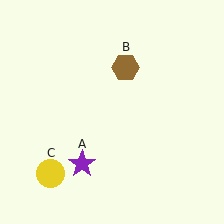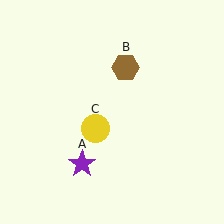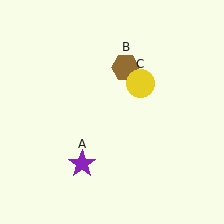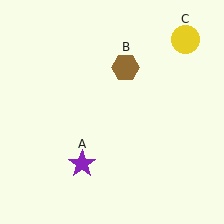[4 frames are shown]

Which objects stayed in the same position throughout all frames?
Purple star (object A) and brown hexagon (object B) remained stationary.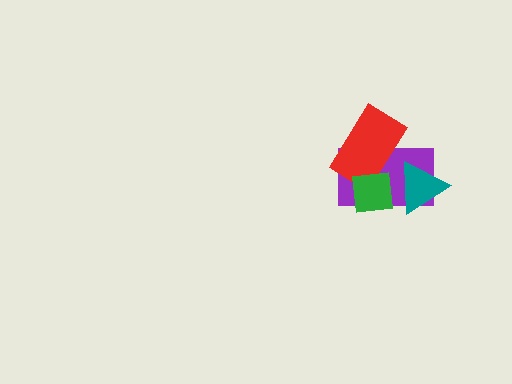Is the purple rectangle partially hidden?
Yes, it is partially covered by another shape.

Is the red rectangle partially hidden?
Yes, it is partially covered by another shape.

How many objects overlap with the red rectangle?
2 objects overlap with the red rectangle.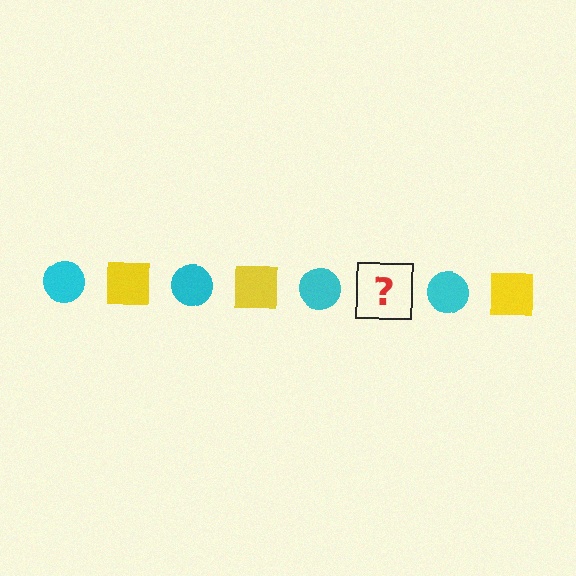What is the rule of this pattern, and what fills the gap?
The rule is that the pattern alternates between cyan circle and yellow square. The gap should be filled with a yellow square.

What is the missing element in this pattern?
The missing element is a yellow square.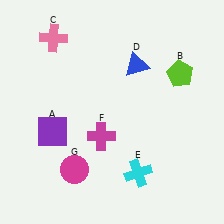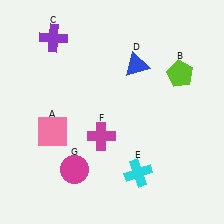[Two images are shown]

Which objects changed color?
A changed from purple to pink. C changed from pink to purple.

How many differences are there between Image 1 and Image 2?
There are 2 differences between the two images.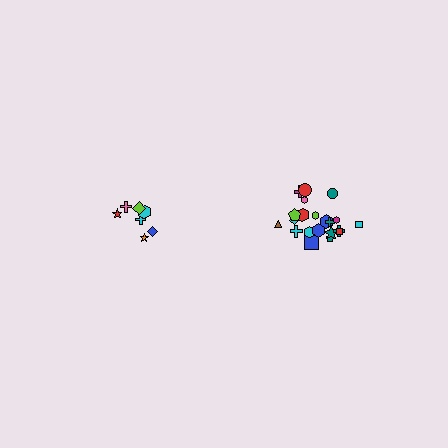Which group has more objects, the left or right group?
The right group.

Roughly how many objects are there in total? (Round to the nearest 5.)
Roughly 30 objects in total.